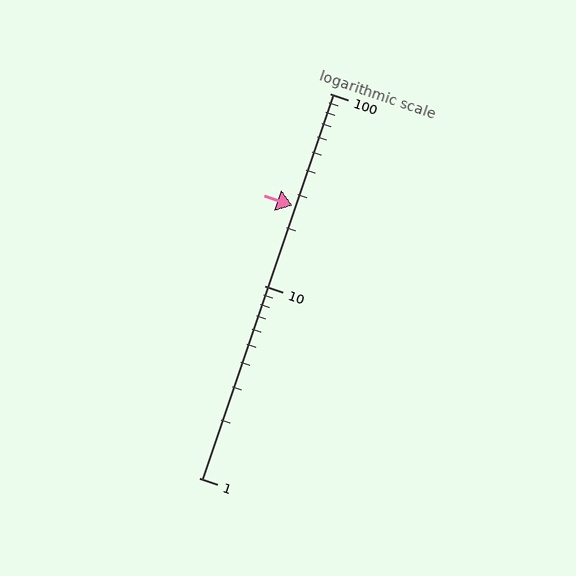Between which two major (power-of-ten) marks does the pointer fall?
The pointer is between 10 and 100.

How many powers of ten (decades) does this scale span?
The scale spans 2 decades, from 1 to 100.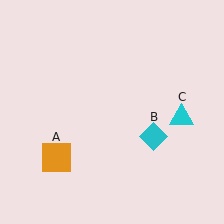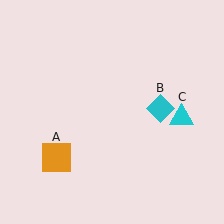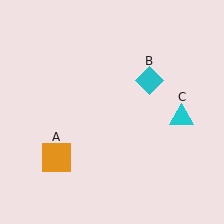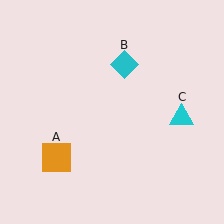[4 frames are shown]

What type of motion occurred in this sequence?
The cyan diamond (object B) rotated counterclockwise around the center of the scene.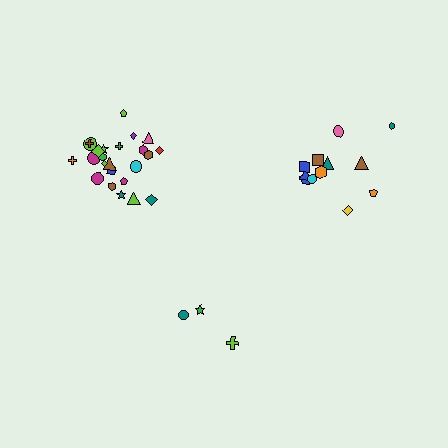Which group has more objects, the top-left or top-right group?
The top-left group.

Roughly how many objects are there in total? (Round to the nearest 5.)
Roughly 40 objects in total.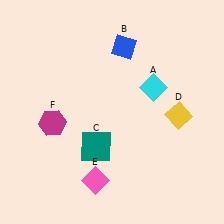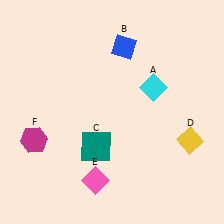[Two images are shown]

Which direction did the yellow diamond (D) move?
The yellow diamond (D) moved down.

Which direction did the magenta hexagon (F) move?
The magenta hexagon (F) moved left.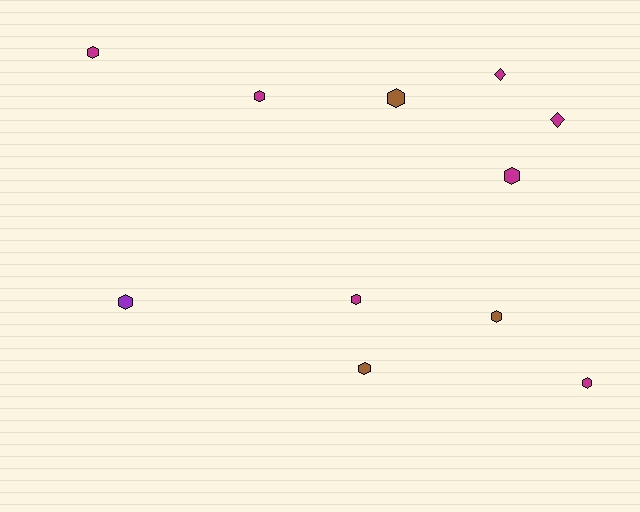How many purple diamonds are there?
There are no purple diamonds.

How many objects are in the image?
There are 11 objects.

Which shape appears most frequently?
Hexagon, with 9 objects.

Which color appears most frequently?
Magenta, with 7 objects.